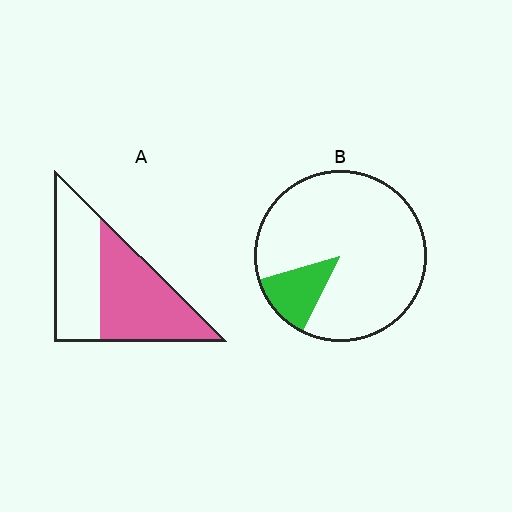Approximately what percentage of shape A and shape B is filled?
A is approximately 55% and B is approximately 15%.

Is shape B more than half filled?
No.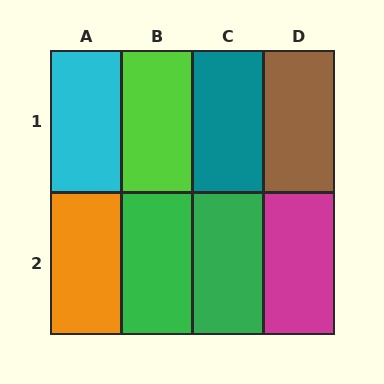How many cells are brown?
1 cell is brown.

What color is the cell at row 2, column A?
Orange.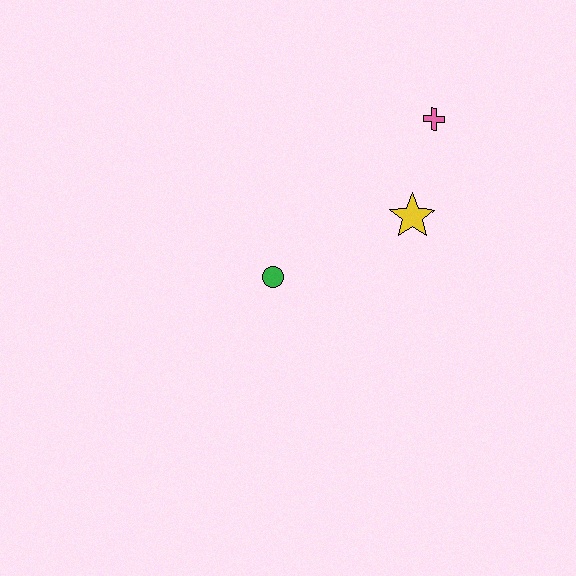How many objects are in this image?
There are 3 objects.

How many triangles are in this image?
There are no triangles.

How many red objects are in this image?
There are no red objects.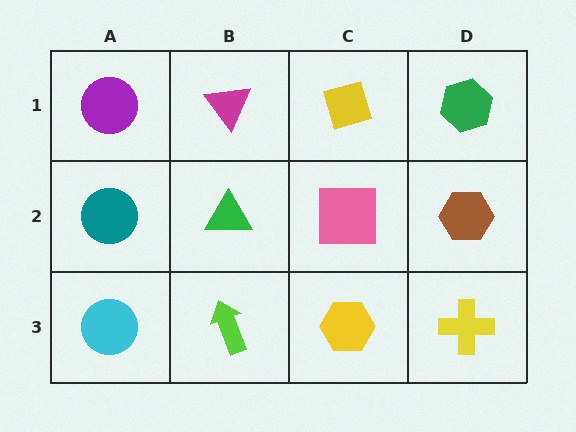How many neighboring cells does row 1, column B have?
3.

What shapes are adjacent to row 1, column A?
A teal circle (row 2, column A), a magenta triangle (row 1, column B).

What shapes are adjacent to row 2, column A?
A purple circle (row 1, column A), a cyan circle (row 3, column A), a green triangle (row 2, column B).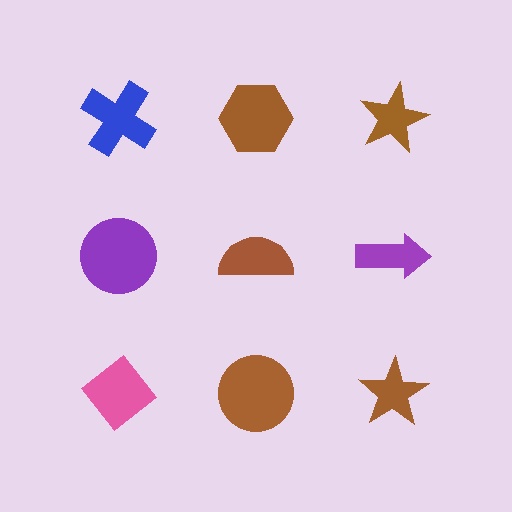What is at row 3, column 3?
A brown star.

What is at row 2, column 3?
A purple arrow.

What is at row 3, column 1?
A pink diamond.